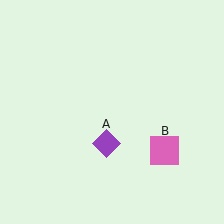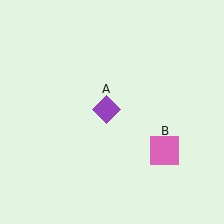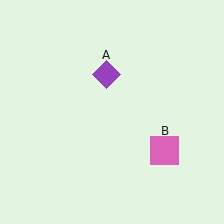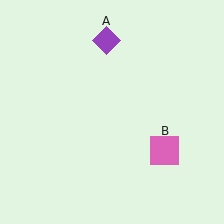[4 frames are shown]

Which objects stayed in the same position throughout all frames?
Pink square (object B) remained stationary.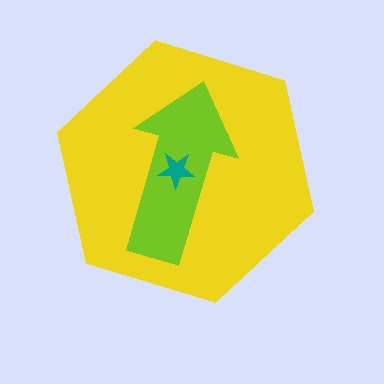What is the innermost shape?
The teal star.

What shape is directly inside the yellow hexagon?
The lime arrow.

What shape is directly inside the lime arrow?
The teal star.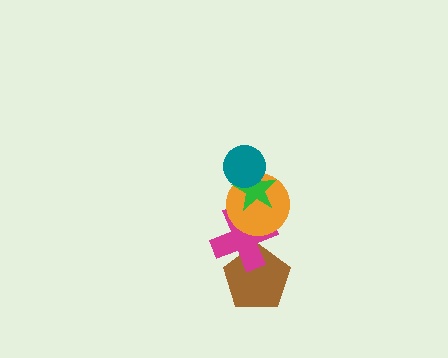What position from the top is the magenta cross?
The magenta cross is 4th from the top.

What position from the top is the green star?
The green star is 2nd from the top.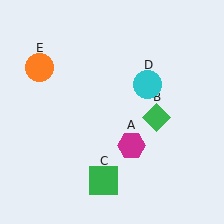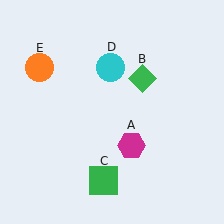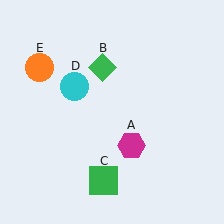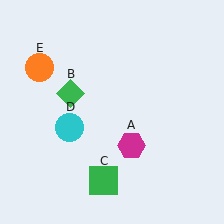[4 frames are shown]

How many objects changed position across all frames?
2 objects changed position: green diamond (object B), cyan circle (object D).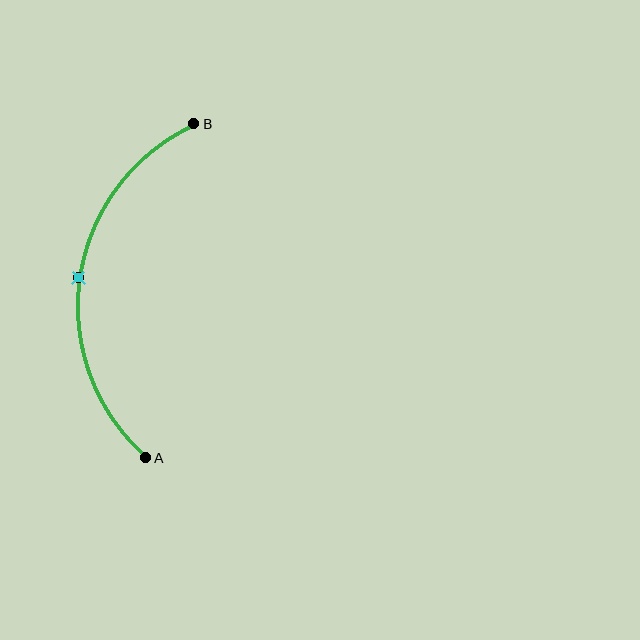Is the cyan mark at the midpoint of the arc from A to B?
Yes. The cyan mark lies on the arc at equal arc-length from both A and B — it is the arc midpoint.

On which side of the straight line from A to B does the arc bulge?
The arc bulges to the left of the straight line connecting A and B.